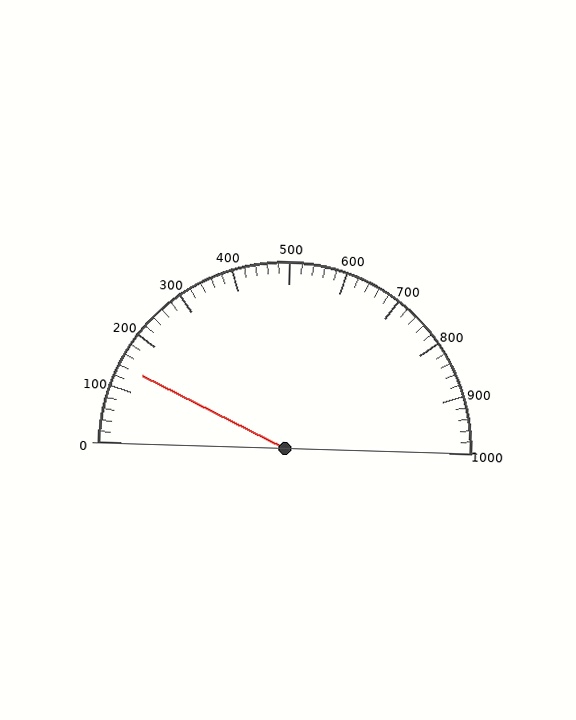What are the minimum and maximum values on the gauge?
The gauge ranges from 0 to 1000.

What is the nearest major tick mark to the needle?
The nearest major tick mark is 100.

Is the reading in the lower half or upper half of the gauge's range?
The reading is in the lower half of the range (0 to 1000).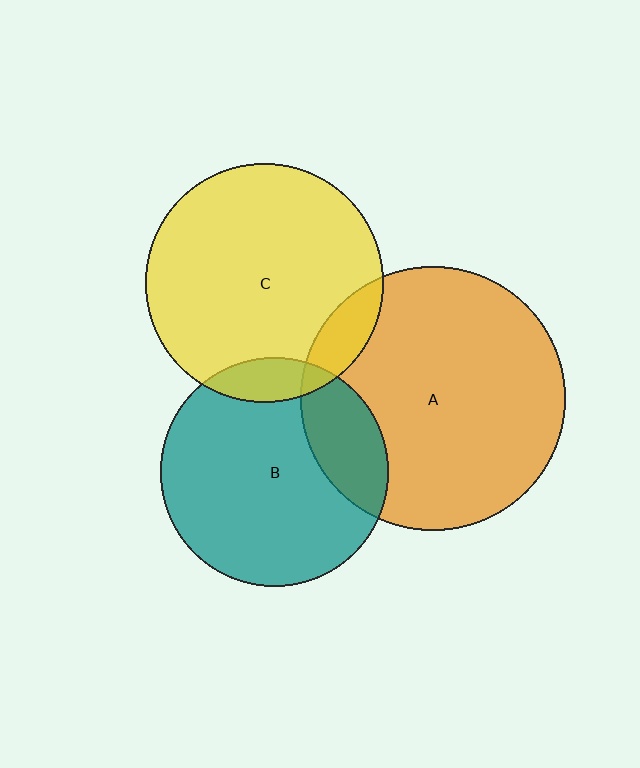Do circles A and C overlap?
Yes.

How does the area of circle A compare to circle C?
Approximately 1.2 times.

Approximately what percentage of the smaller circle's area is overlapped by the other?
Approximately 10%.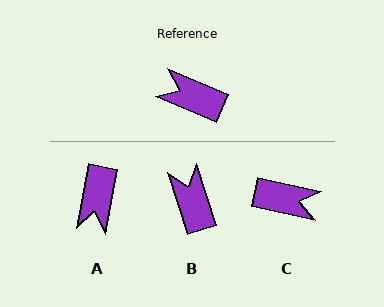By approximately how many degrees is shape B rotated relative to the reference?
Approximately 49 degrees clockwise.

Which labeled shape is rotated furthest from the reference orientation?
C, about 169 degrees away.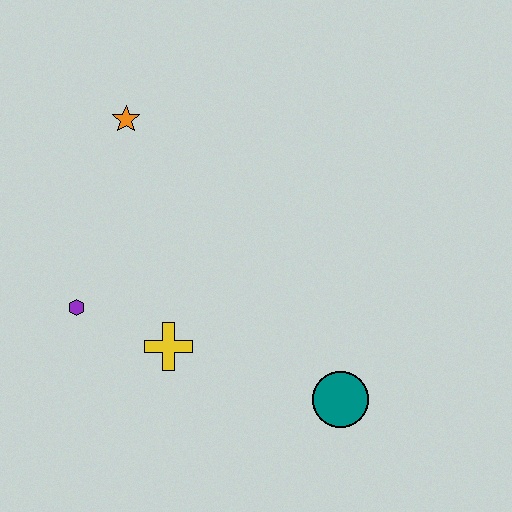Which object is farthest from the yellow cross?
The orange star is farthest from the yellow cross.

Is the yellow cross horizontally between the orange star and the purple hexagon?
No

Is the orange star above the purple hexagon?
Yes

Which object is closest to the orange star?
The purple hexagon is closest to the orange star.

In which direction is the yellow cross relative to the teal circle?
The yellow cross is to the left of the teal circle.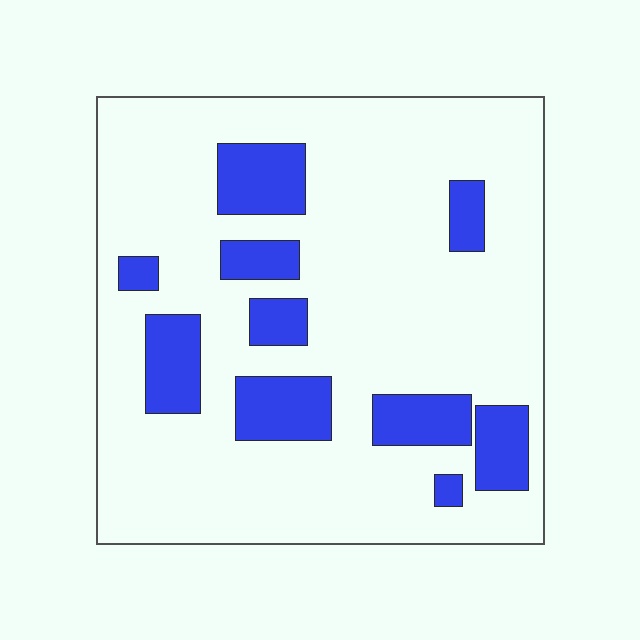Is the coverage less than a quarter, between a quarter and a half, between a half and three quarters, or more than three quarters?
Less than a quarter.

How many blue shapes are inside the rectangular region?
10.